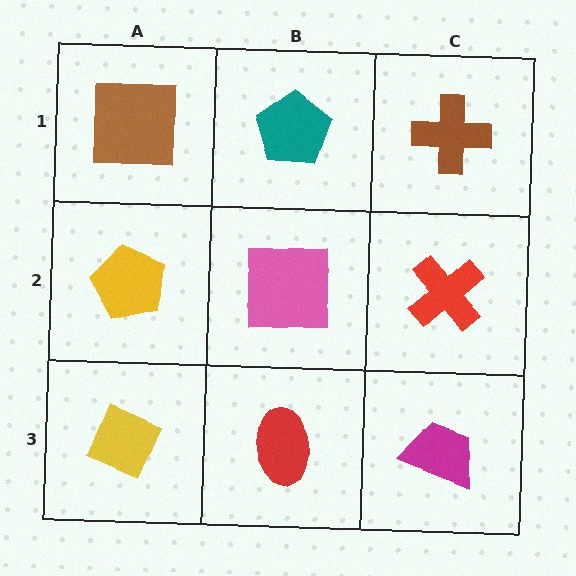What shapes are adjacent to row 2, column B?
A teal pentagon (row 1, column B), a red ellipse (row 3, column B), a yellow pentagon (row 2, column A), a red cross (row 2, column C).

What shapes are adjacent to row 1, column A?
A yellow pentagon (row 2, column A), a teal pentagon (row 1, column B).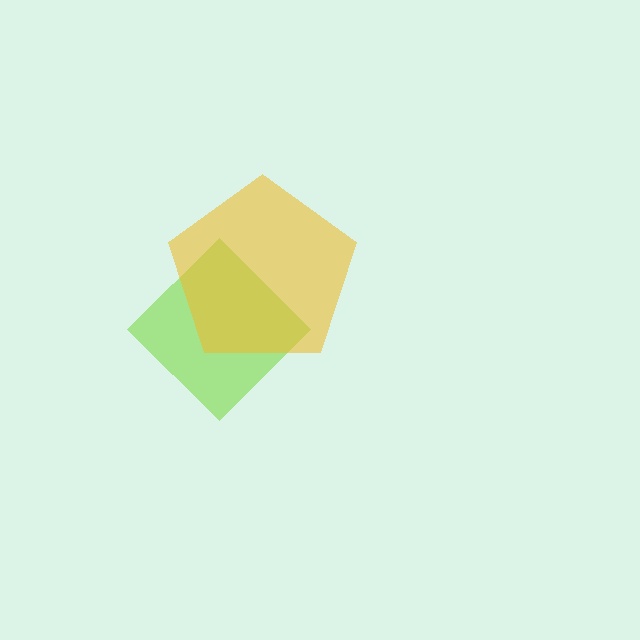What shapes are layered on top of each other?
The layered shapes are: a lime diamond, a yellow pentagon.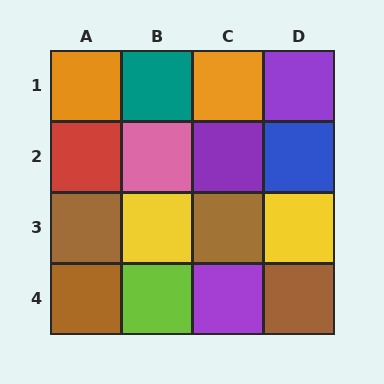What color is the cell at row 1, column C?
Orange.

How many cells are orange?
2 cells are orange.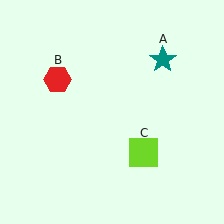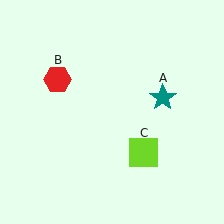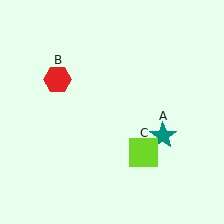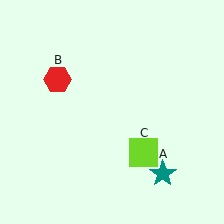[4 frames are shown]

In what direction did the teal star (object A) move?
The teal star (object A) moved down.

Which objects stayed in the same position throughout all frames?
Red hexagon (object B) and lime square (object C) remained stationary.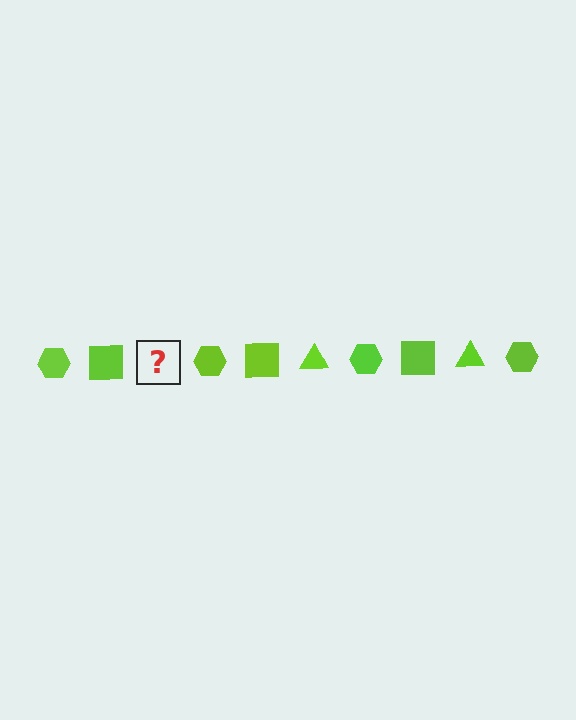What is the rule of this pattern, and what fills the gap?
The rule is that the pattern cycles through hexagon, square, triangle shapes in lime. The gap should be filled with a lime triangle.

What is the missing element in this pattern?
The missing element is a lime triangle.